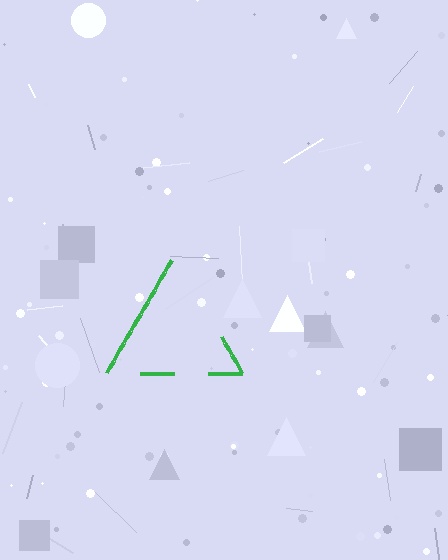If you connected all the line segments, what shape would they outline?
They would outline a triangle.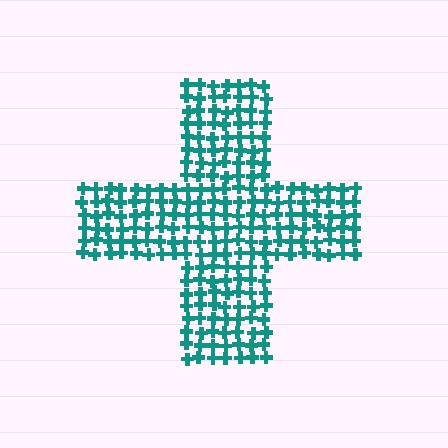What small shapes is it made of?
It is made of small crosses.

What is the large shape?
The large shape is a cross.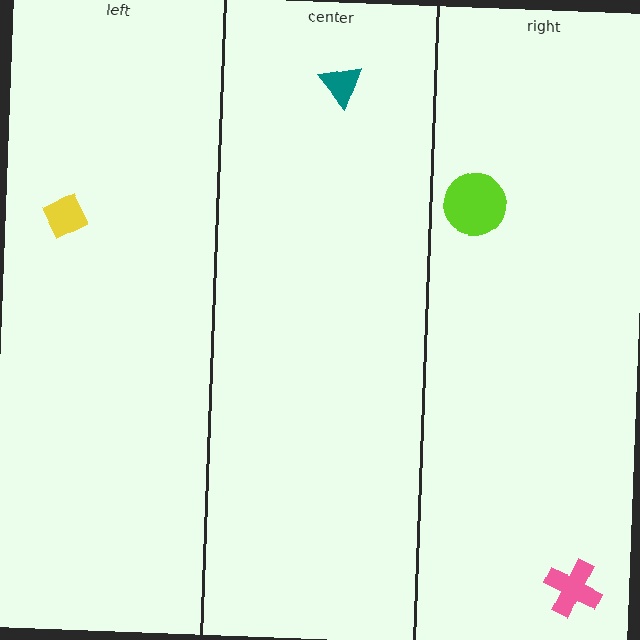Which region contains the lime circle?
The right region.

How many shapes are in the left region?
1.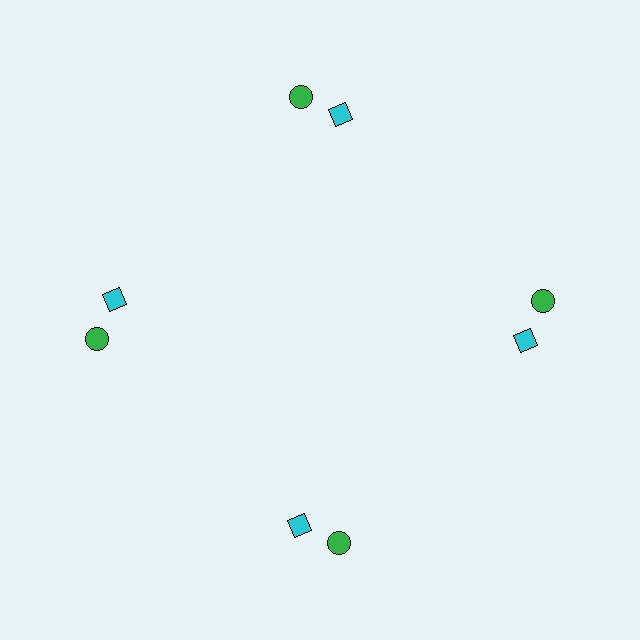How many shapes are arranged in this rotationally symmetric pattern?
There are 8 shapes, arranged in 4 groups of 2.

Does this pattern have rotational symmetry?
Yes, this pattern has 4-fold rotational symmetry. It looks the same after rotating 90 degrees around the center.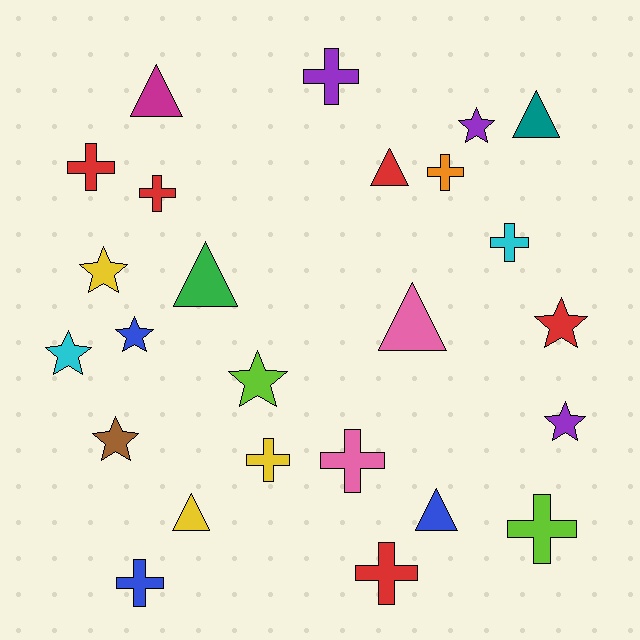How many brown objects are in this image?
There is 1 brown object.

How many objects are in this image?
There are 25 objects.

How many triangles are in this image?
There are 7 triangles.